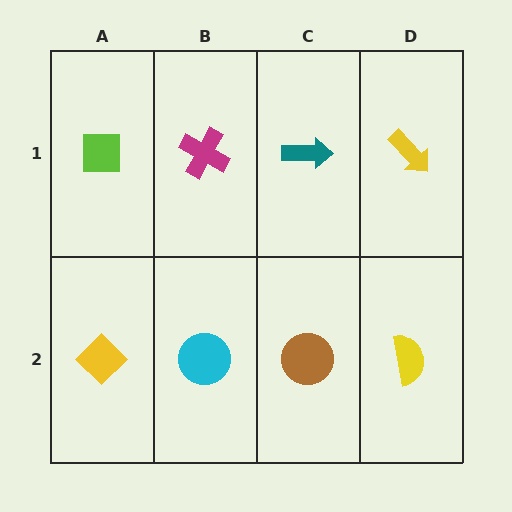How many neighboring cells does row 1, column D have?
2.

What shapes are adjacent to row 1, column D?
A yellow semicircle (row 2, column D), a teal arrow (row 1, column C).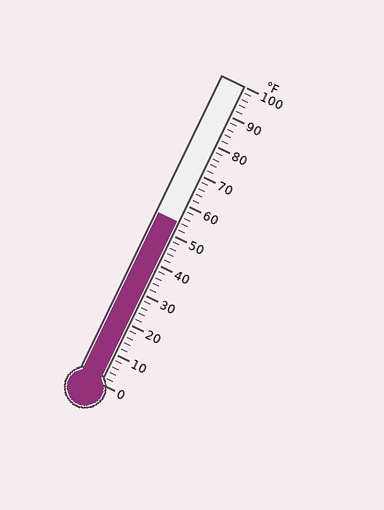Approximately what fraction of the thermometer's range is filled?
The thermometer is filled to approximately 55% of its range.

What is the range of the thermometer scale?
The thermometer scale ranges from 0°F to 100°F.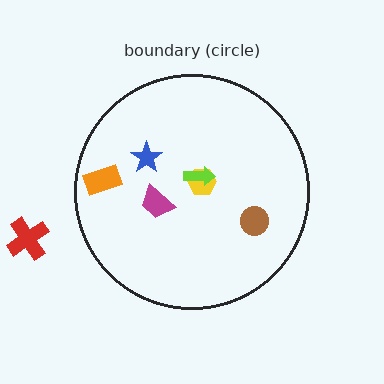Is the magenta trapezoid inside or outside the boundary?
Inside.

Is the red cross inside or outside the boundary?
Outside.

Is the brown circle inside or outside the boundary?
Inside.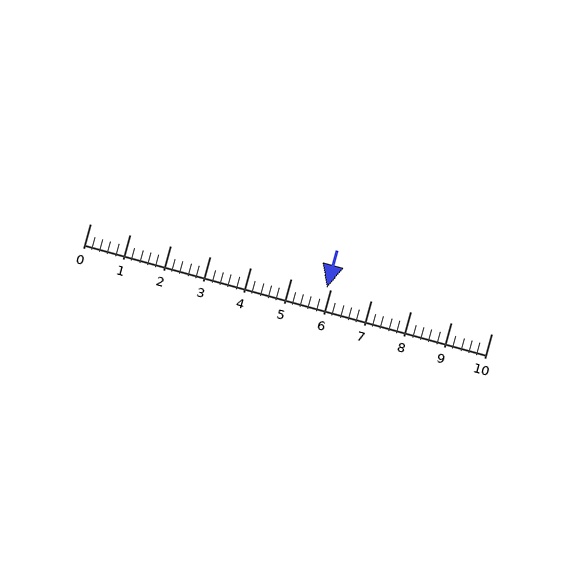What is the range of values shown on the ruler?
The ruler shows values from 0 to 10.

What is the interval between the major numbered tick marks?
The major tick marks are spaced 1 units apart.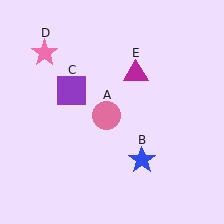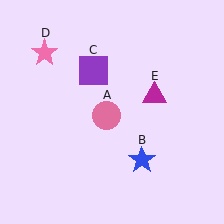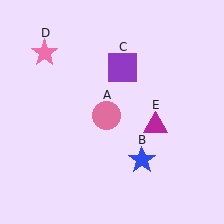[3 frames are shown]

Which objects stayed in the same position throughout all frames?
Pink circle (object A) and blue star (object B) and pink star (object D) remained stationary.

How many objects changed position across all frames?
2 objects changed position: purple square (object C), magenta triangle (object E).